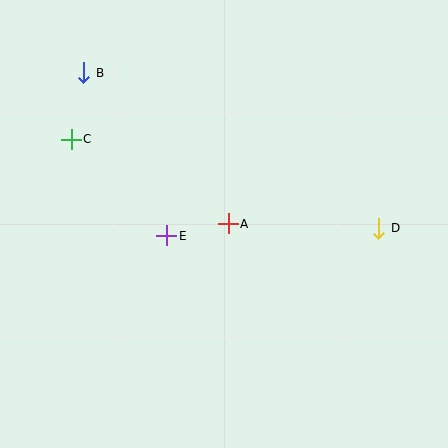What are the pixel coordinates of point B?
Point B is at (84, 73).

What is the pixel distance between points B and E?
The distance between B and E is 183 pixels.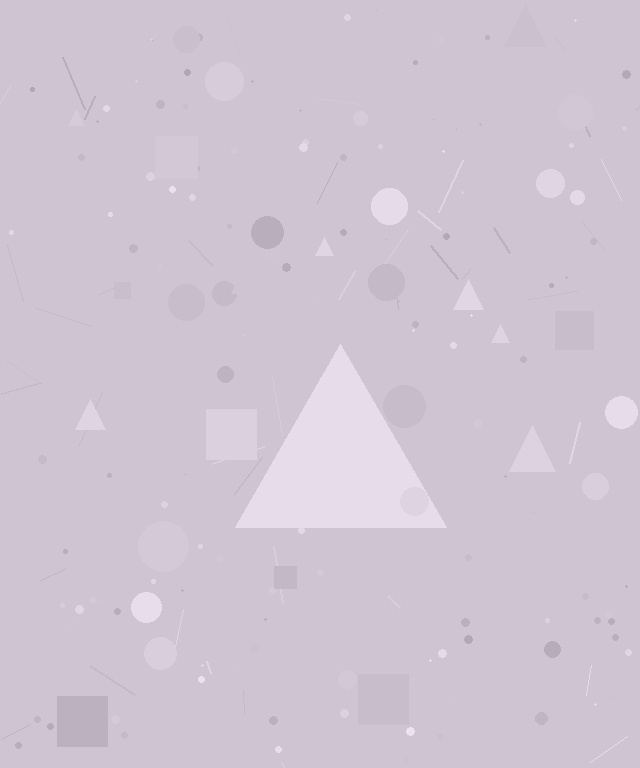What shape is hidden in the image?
A triangle is hidden in the image.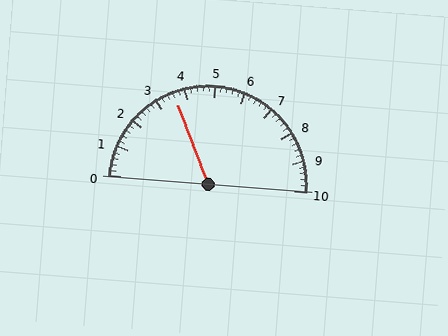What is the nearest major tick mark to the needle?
The nearest major tick mark is 4.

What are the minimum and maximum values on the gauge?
The gauge ranges from 0 to 10.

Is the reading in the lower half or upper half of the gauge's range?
The reading is in the lower half of the range (0 to 10).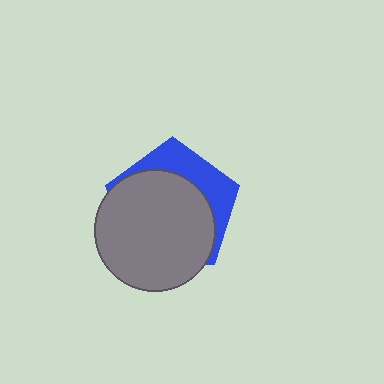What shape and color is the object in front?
The object in front is a gray circle.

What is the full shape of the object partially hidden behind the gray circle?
The partially hidden object is a blue pentagon.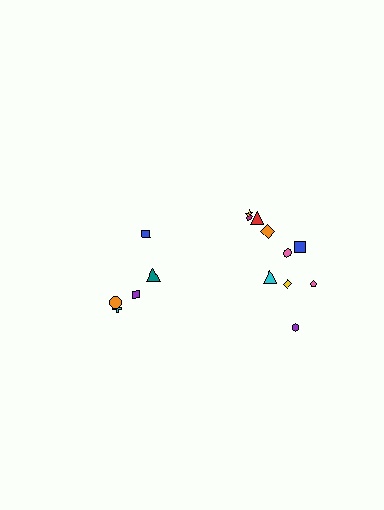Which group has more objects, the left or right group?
The right group.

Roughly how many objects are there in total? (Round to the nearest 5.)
Roughly 15 objects in total.